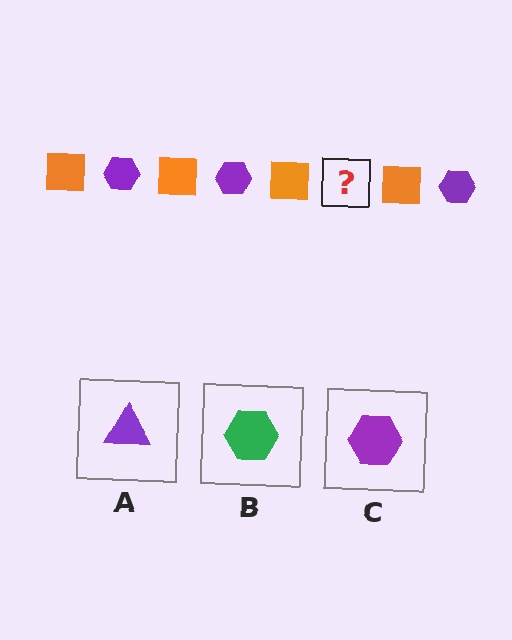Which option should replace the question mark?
Option C.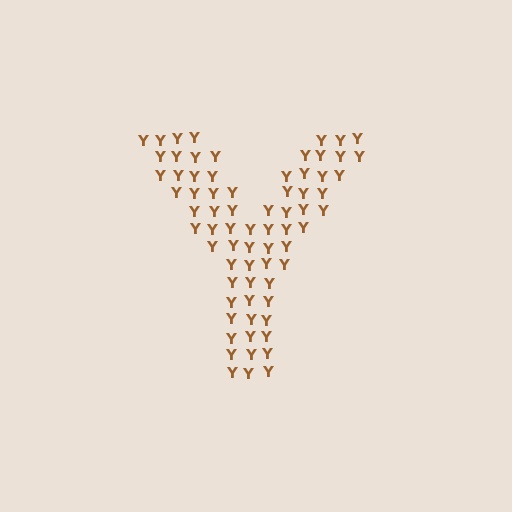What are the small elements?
The small elements are letter Y's.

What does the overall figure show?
The overall figure shows the letter Y.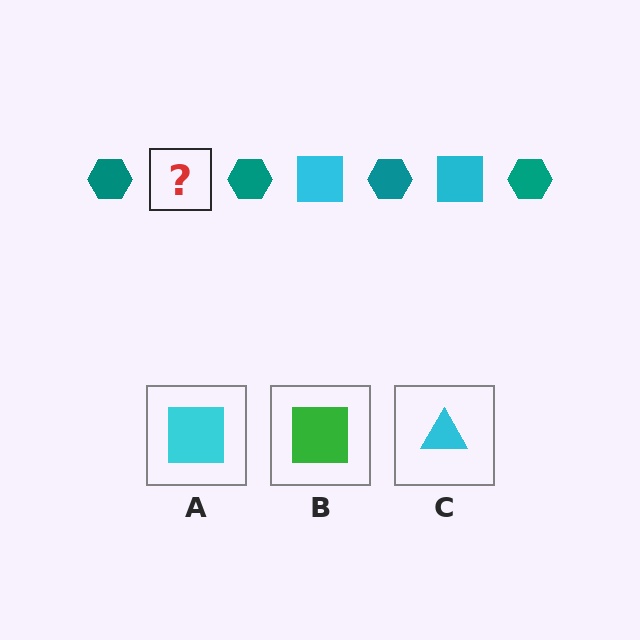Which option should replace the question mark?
Option A.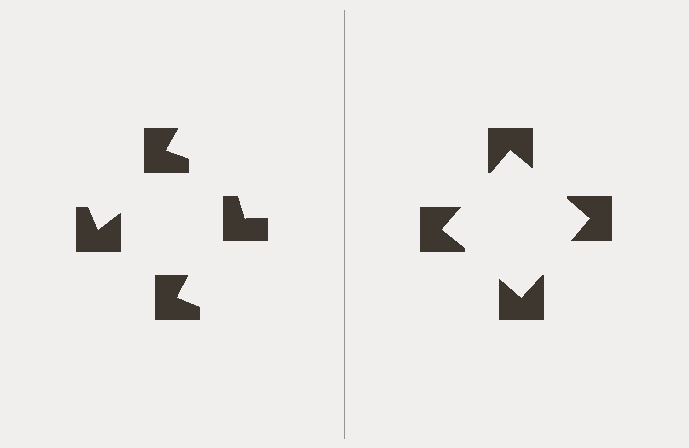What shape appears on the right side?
An illusory square.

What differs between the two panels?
The notched squares are positioned identically on both sides; only the wedge orientations differ. On the right they align to a square; on the left they are misaligned.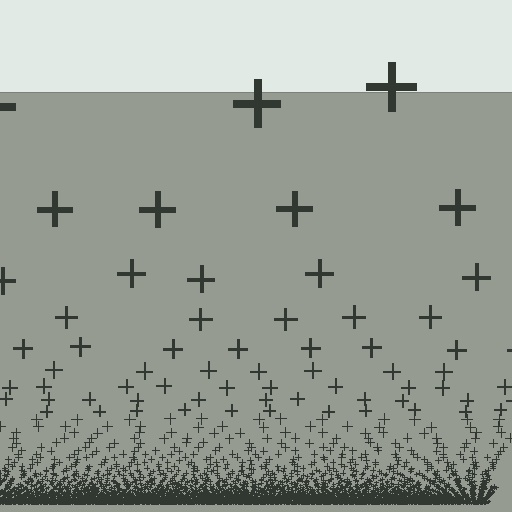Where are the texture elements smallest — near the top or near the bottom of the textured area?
Near the bottom.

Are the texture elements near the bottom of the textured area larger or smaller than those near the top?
Smaller. The gradient is inverted — elements near the bottom are smaller and denser.